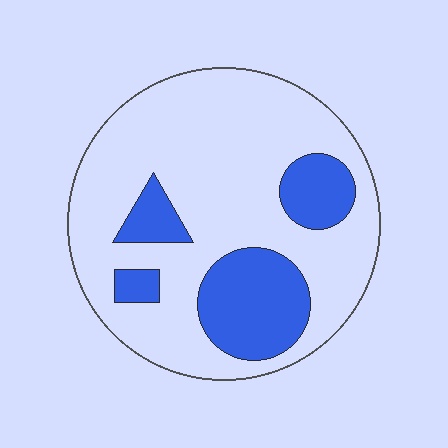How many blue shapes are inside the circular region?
4.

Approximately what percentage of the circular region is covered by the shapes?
Approximately 25%.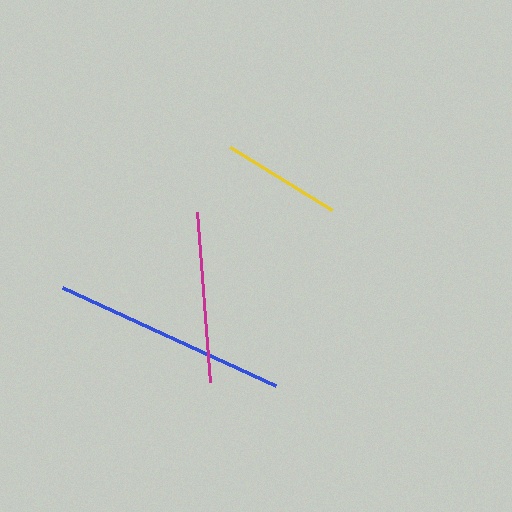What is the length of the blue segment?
The blue segment is approximately 234 pixels long.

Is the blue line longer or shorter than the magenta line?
The blue line is longer than the magenta line.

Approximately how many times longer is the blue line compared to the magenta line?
The blue line is approximately 1.4 times the length of the magenta line.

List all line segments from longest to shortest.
From longest to shortest: blue, magenta, yellow.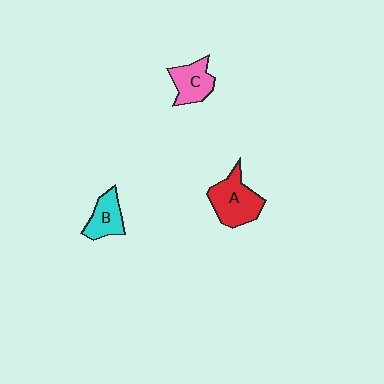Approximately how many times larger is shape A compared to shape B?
Approximately 1.6 times.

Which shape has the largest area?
Shape A (red).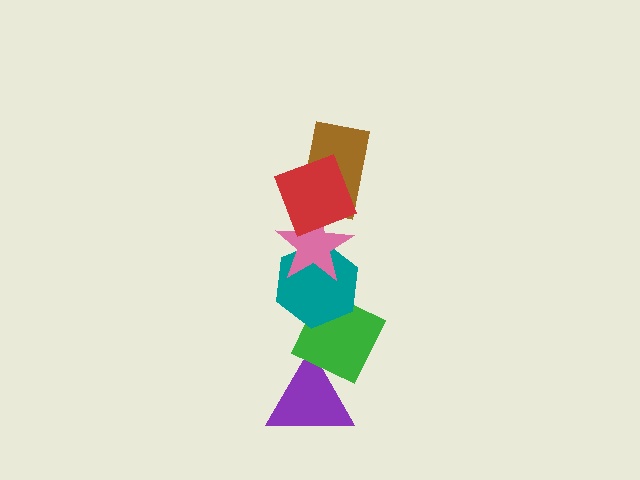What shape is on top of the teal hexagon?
The pink star is on top of the teal hexagon.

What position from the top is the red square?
The red square is 1st from the top.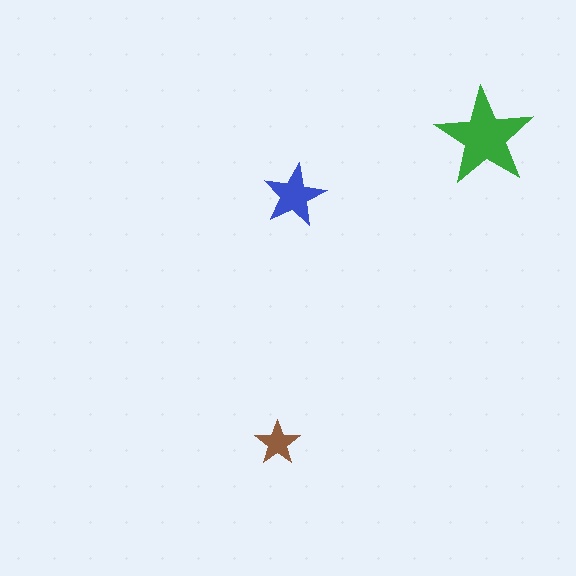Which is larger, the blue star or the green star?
The green one.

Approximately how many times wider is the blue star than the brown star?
About 1.5 times wider.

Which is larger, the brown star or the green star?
The green one.